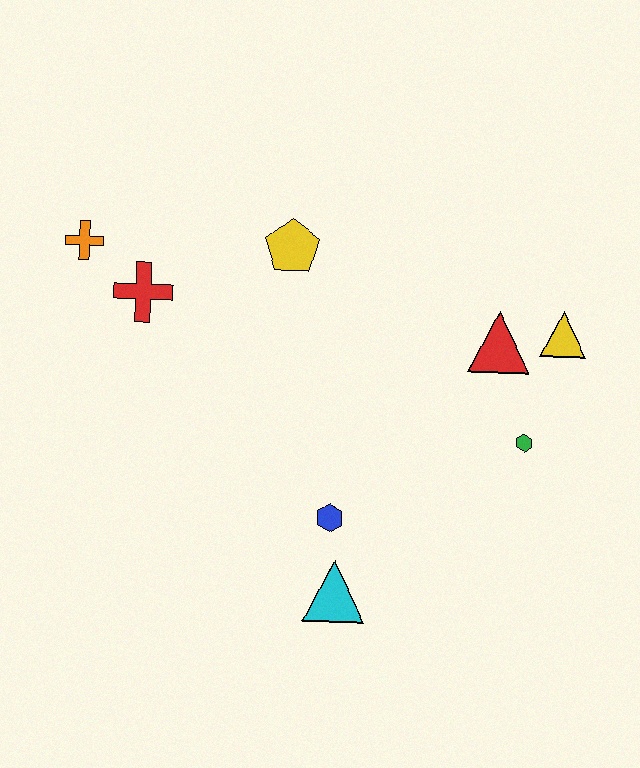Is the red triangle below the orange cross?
Yes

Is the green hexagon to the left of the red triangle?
No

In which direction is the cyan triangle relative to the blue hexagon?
The cyan triangle is below the blue hexagon.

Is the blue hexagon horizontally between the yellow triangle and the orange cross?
Yes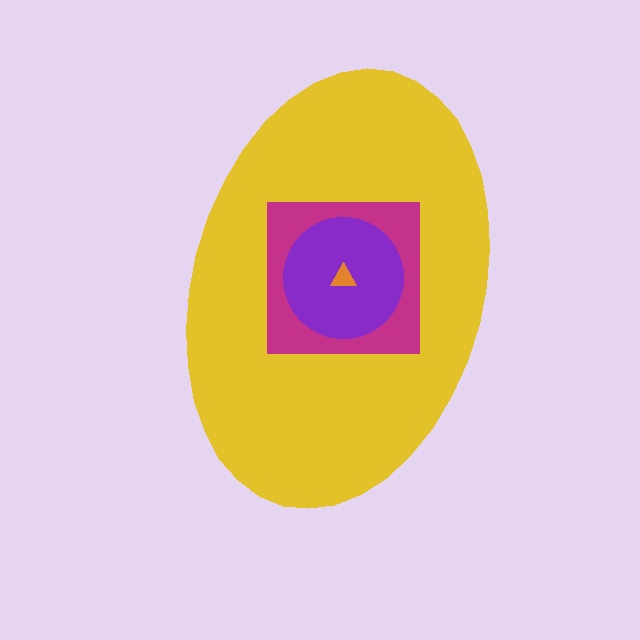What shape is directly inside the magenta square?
The purple circle.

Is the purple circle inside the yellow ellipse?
Yes.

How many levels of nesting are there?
4.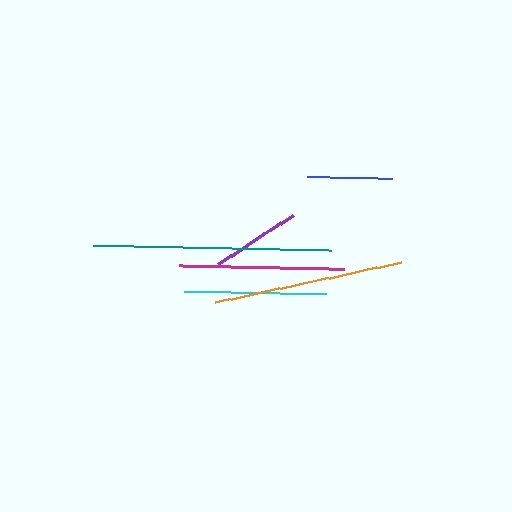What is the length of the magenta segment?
The magenta segment is approximately 165 pixels long.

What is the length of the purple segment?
The purple segment is approximately 90 pixels long.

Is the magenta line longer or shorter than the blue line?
The magenta line is longer than the blue line.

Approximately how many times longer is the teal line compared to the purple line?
The teal line is approximately 2.6 times the length of the purple line.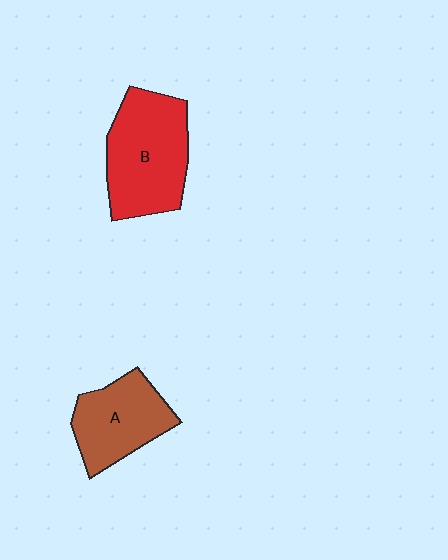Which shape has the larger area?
Shape B (red).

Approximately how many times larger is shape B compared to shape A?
Approximately 1.3 times.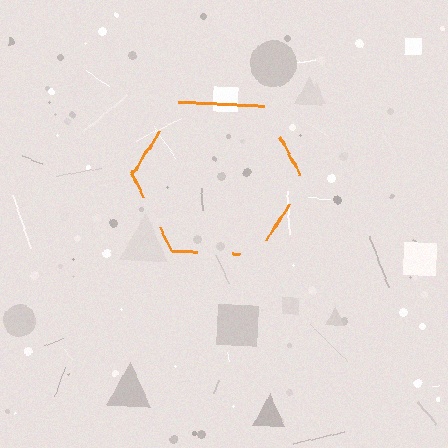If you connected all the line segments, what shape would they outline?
They would outline a hexagon.